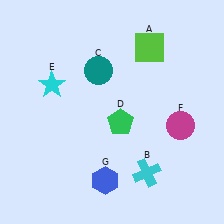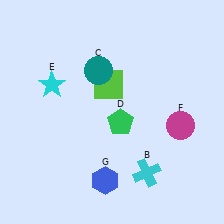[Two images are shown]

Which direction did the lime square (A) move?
The lime square (A) moved left.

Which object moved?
The lime square (A) moved left.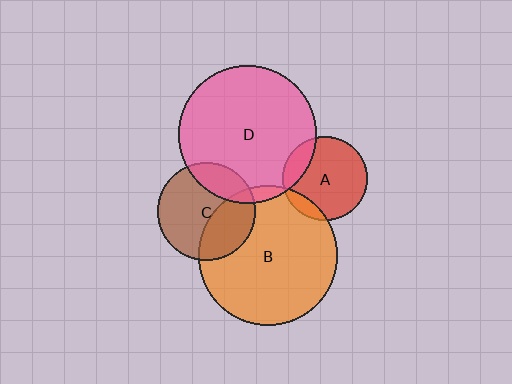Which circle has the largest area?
Circle B (orange).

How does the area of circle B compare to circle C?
Approximately 2.0 times.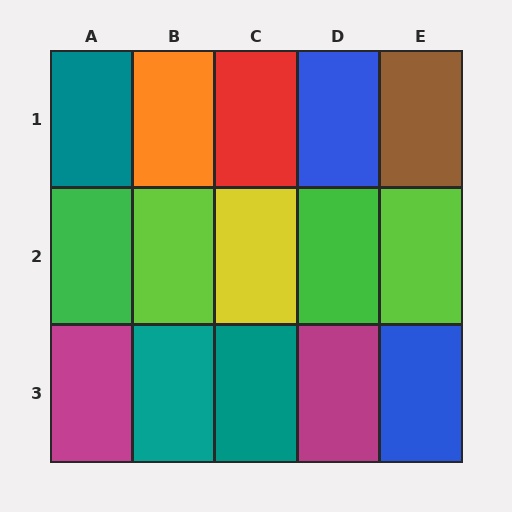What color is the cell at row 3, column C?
Teal.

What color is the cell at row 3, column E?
Blue.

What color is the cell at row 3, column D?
Magenta.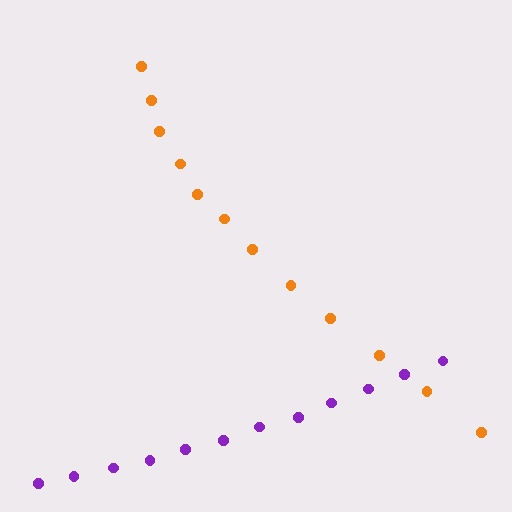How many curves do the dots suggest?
There are 2 distinct paths.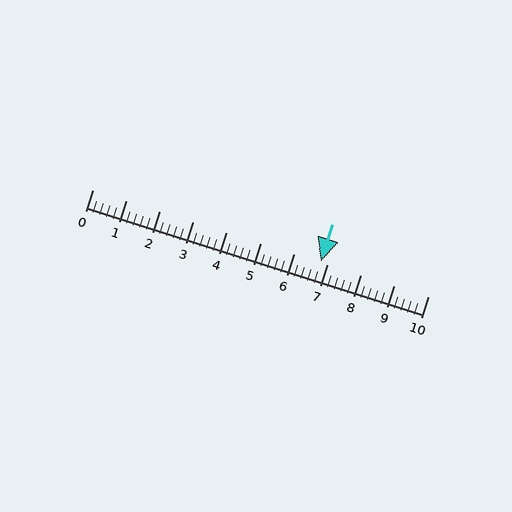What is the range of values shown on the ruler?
The ruler shows values from 0 to 10.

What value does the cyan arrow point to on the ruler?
The cyan arrow points to approximately 6.8.